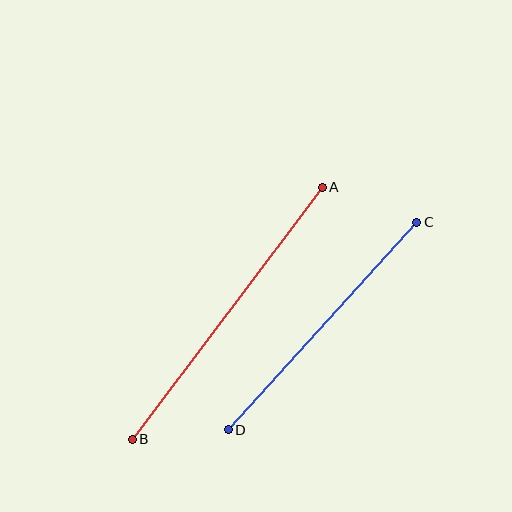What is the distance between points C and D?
The distance is approximately 280 pixels.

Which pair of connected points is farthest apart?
Points A and B are farthest apart.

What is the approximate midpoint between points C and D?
The midpoint is at approximately (323, 326) pixels.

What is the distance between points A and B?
The distance is approximately 316 pixels.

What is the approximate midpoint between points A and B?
The midpoint is at approximately (227, 313) pixels.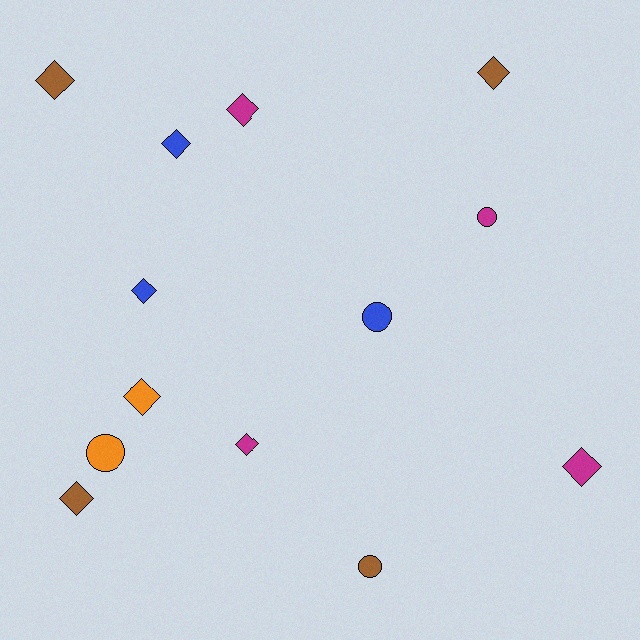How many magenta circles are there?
There is 1 magenta circle.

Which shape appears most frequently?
Diamond, with 9 objects.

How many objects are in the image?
There are 13 objects.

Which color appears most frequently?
Brown, with 4 objects.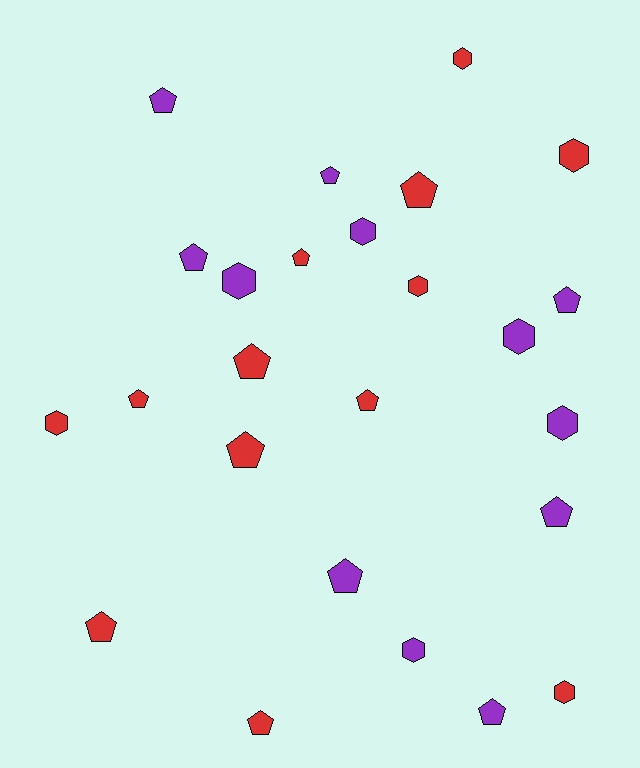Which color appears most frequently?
Red, with 13 objects.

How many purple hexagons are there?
There are 5 purple hexagons.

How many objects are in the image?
There are 25 objects.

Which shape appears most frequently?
Pentagon, with 15 objects.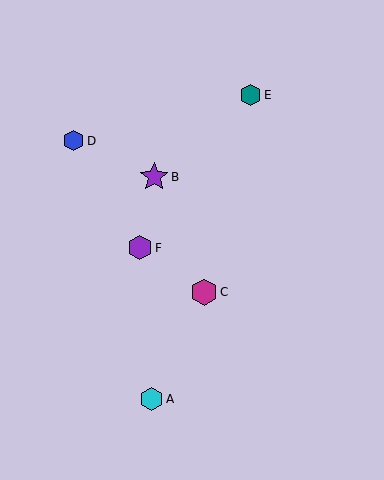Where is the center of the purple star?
The center of the purple star is at (154, 177).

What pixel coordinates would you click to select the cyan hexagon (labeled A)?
Click at (152, 399) to select the cyan hexagon A.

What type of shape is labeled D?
Shape D is a blue hexagon.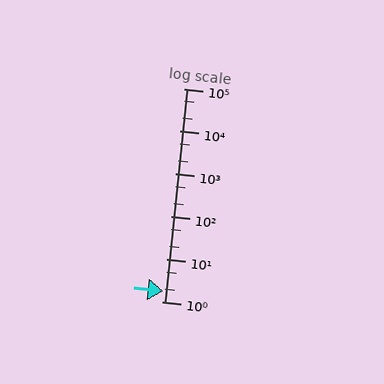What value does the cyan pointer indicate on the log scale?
The pointer indicates approximately 1.8.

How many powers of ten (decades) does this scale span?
The scale spans 5 decades, from 1 to 100000.